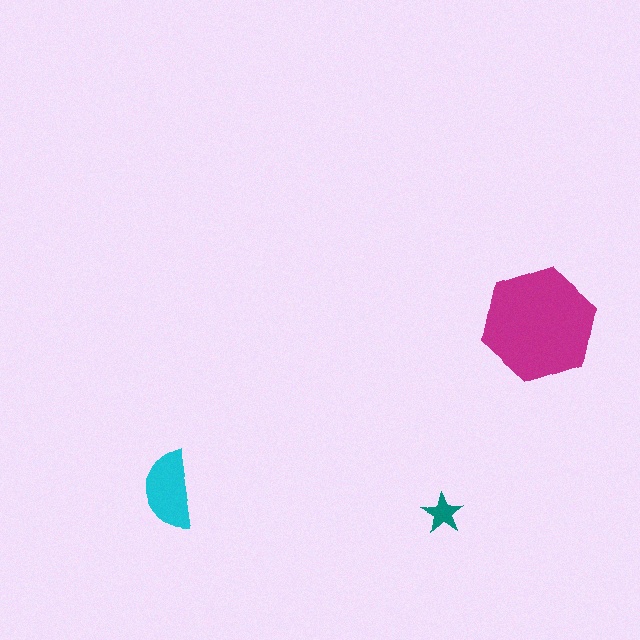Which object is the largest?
The magenta hexagon.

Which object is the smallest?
The teal star.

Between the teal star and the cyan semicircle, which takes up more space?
The cyan semicircle.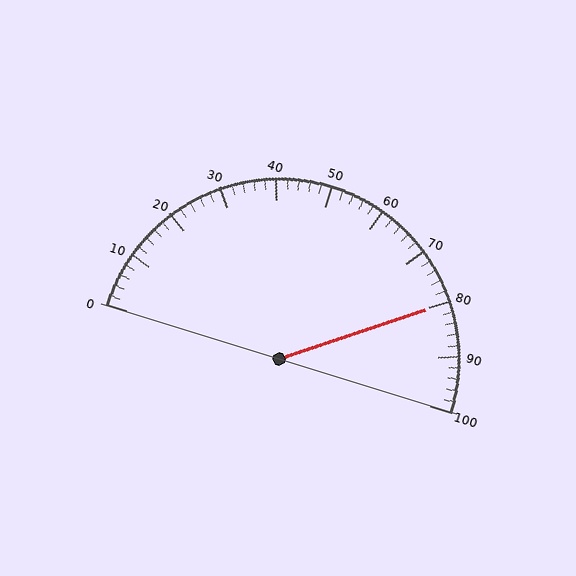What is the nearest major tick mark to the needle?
The nearest major tick mark is 80.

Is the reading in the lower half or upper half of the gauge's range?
The reading is in the upper half of the range (0 to 100).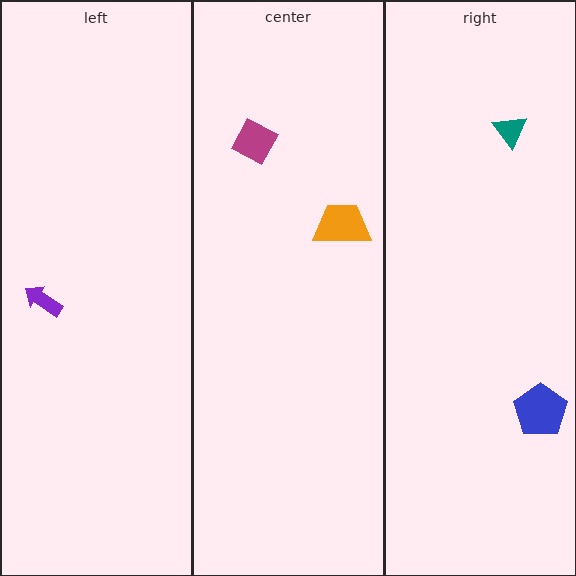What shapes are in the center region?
The magenta diamond, the orange trapezoid.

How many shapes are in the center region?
2.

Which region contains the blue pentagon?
The right region.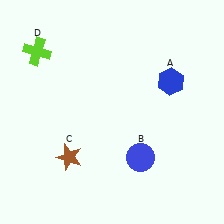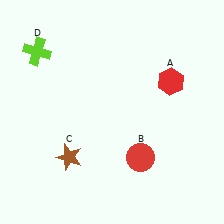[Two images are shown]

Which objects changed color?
A changed from blue to red. B changed from blue to red.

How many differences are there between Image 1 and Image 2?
There are 2 differences between the two images.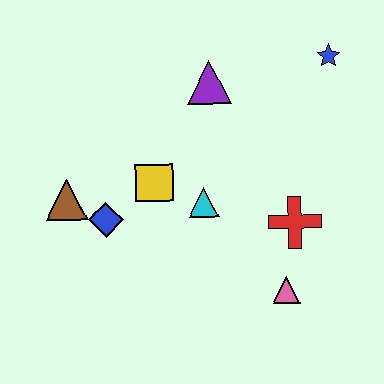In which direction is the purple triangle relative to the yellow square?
The purple triangle is above the yellow square.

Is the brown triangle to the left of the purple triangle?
Yes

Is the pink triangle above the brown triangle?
No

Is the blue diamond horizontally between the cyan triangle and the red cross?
No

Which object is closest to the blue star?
The purple triangle is closest to the blue star.